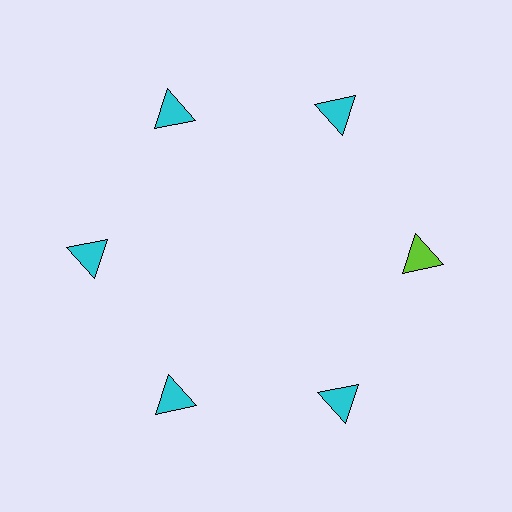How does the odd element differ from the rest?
It has a different color: lime instead of cyan.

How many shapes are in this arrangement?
There are 6 shapes arranged in a ring pattern.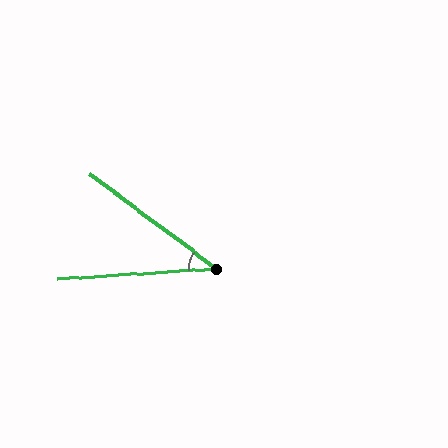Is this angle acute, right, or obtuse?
It is acute.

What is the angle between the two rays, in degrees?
Approximately 41 degrees.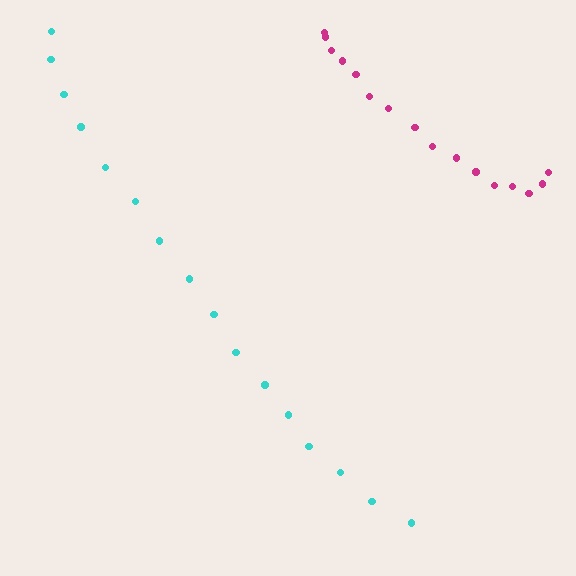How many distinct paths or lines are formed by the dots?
There are 2 distinct paths.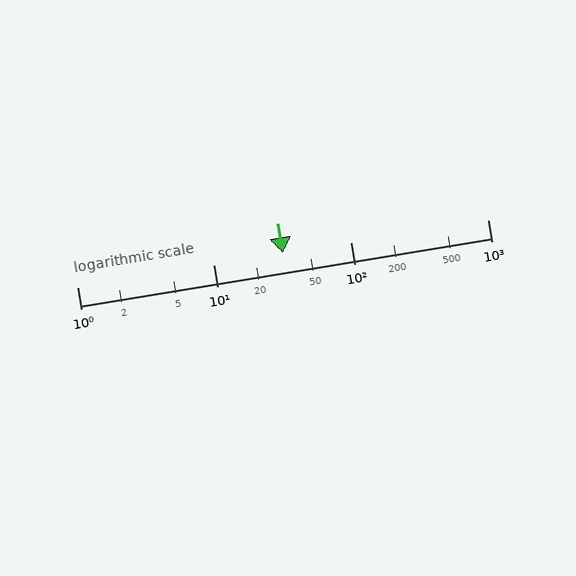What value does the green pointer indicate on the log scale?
The pointer indicates approximately 32.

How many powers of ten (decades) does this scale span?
The scale spans 3 decades, from 1 to 1000.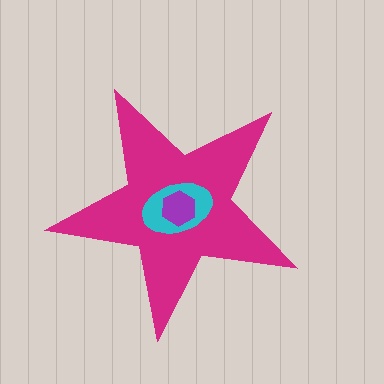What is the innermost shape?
The purple hexagon.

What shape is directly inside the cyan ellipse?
The purple hexagon.